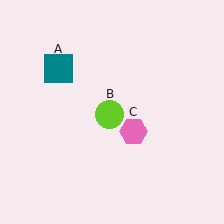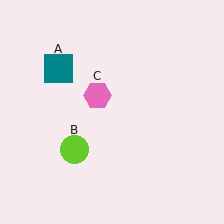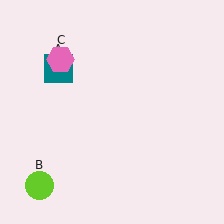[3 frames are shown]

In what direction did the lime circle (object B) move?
The lime circle (object B) moved down and to the left.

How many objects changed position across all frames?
2 objects changed position: lime circle (object B), pink hexagon (object C).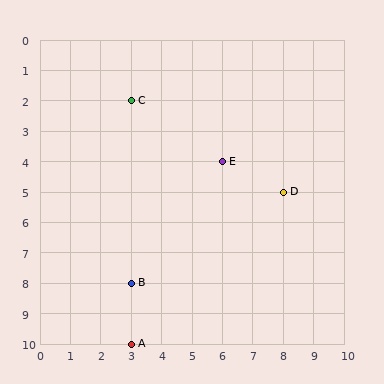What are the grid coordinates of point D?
Point D is at grid coordinates (8, 5).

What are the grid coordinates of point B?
Point B is at grid coordinates (3, 8).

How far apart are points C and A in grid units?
Points C and A are 8 rows apart.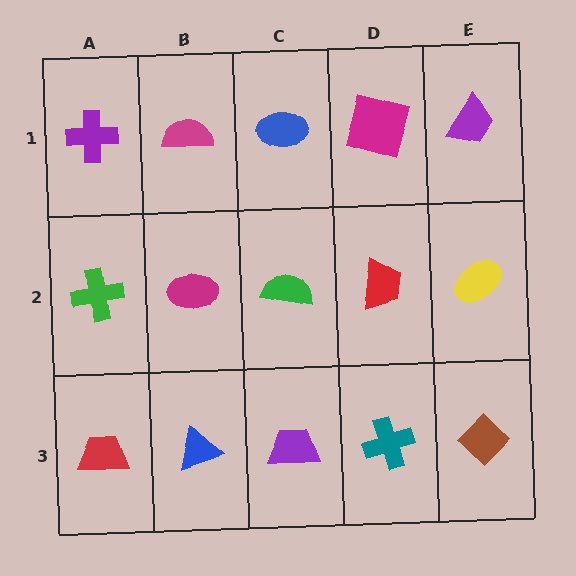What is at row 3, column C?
A purple trapezoid.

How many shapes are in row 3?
5 shapes.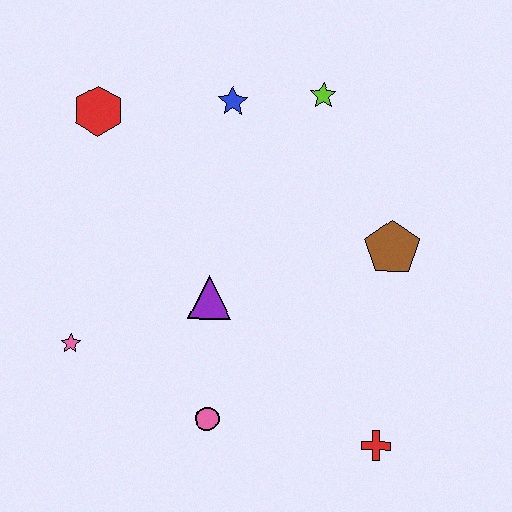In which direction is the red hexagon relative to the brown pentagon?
The red hexagon is to the left of the brown pentagon.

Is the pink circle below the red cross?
No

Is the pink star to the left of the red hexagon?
Yes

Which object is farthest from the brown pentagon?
The pink star is farthest from the brown pentagon.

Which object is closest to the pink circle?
The purple triangle is closest to the pink circle.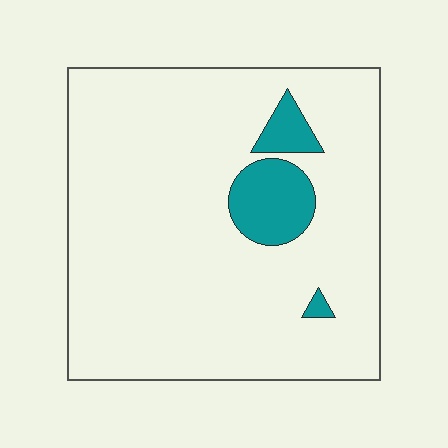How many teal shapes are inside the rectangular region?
3.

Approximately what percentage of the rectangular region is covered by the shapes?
Approximately 10%.